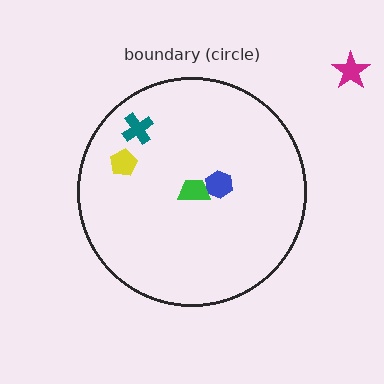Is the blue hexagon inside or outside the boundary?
Inside.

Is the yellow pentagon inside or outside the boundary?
Inside.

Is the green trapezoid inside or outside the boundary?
Inside.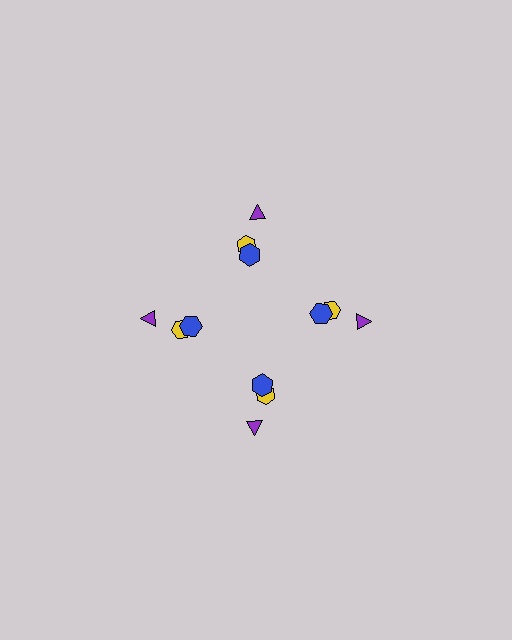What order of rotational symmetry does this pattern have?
This pattern has 4-fold rotational symmetry.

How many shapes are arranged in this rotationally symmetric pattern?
There are 12 shapes, arranged in 4 groups of 3.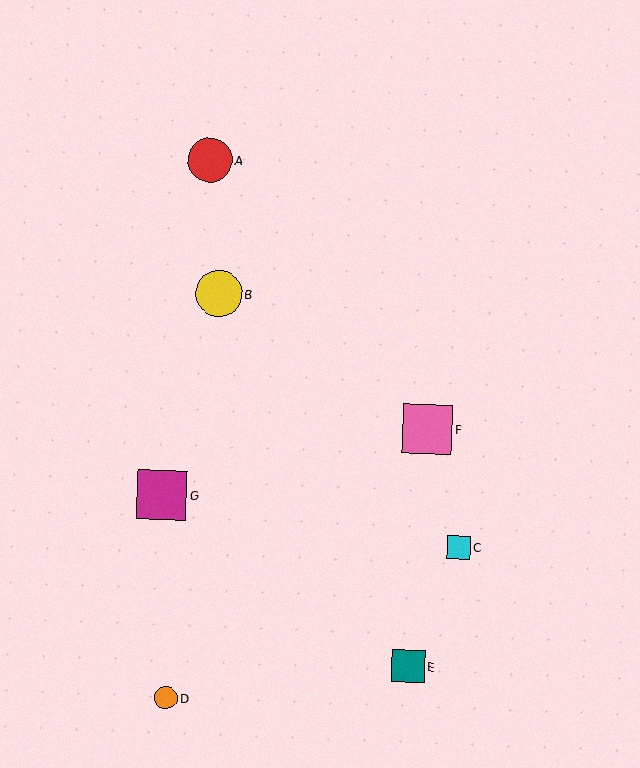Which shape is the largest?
The magenta square (labeled G) is the largest.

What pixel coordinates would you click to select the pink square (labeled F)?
Click at (428, 429) to select the pink square F.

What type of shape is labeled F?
Shape F is a pink square.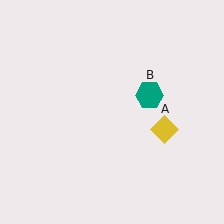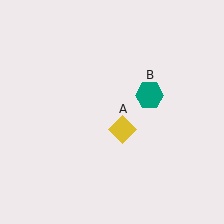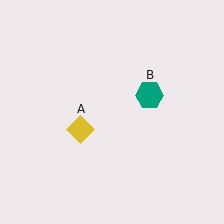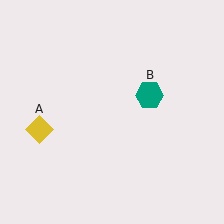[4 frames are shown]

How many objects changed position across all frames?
1 object changed position: yellow diamond (object A).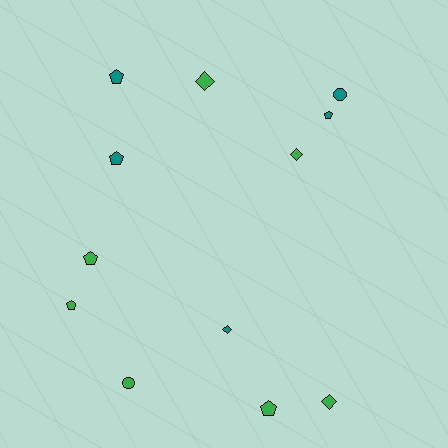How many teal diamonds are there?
There is 1 teal diamond.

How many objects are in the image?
There are 12 objects.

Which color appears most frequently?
Green, with 7 objects.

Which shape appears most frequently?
Pentagon, with 6 objects.